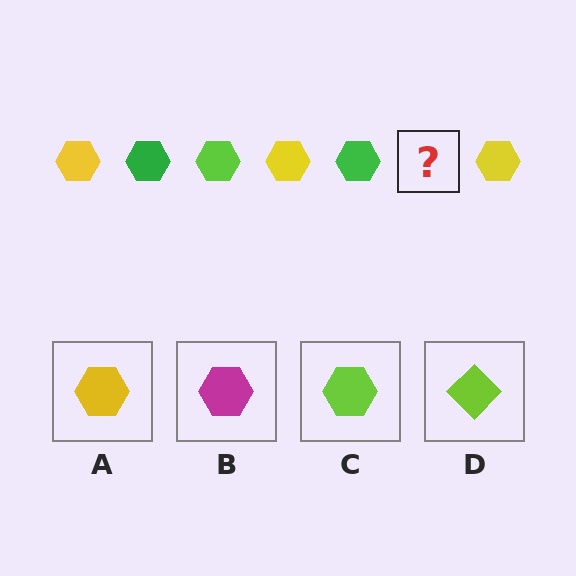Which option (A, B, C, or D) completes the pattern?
C.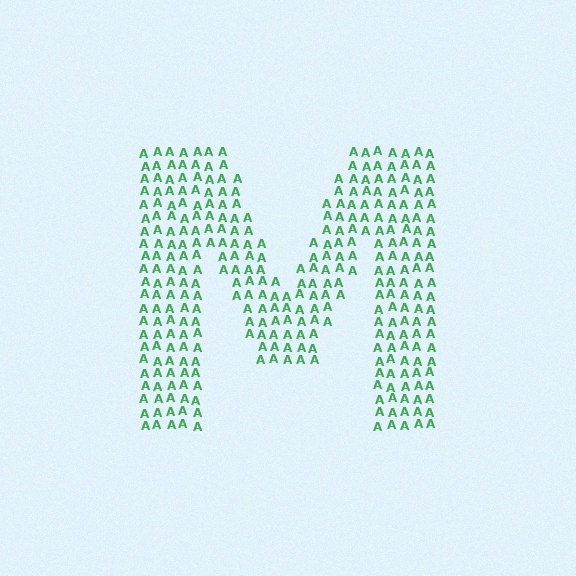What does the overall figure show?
The overall figure shows the letter M.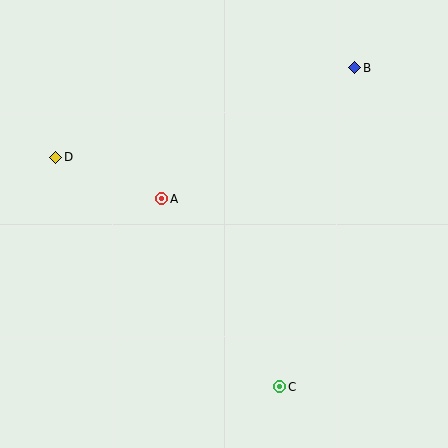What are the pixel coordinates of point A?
Point A is at (162, 199).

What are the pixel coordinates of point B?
Point B is at (355, 68).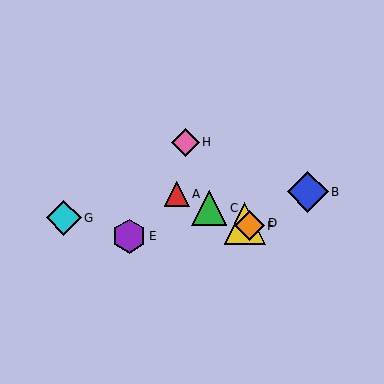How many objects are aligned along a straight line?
4 objects (A, C, D, F) are aligned along a straight line.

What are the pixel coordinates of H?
Object H is at (185, 142).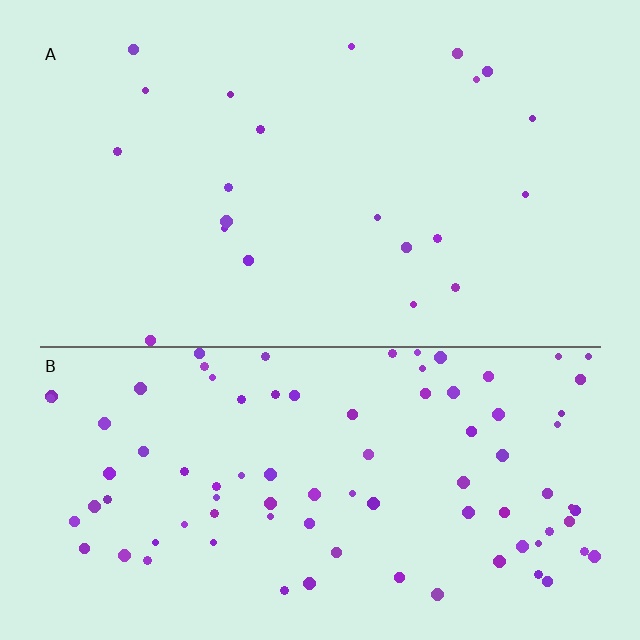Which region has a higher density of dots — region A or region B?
B (the bottom).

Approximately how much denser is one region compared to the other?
Approximately 4.2× — region B over region A.